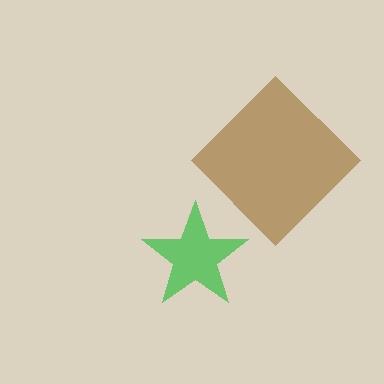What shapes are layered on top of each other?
The layered shapes are: a brown diamond, a green star.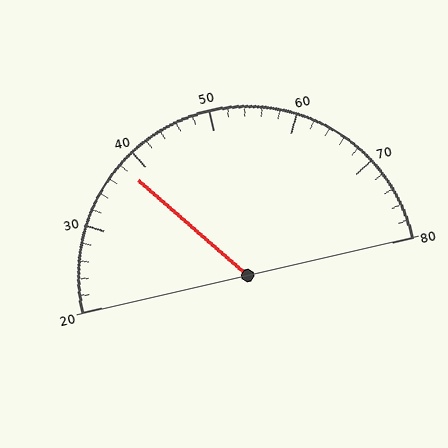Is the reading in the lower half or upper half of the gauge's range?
The reading is in the lower half of the range (20 to 80).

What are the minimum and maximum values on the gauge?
The gauge ranges from 20 to 80.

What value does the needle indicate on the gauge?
The needle indicates approximately 38.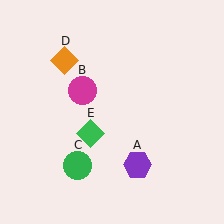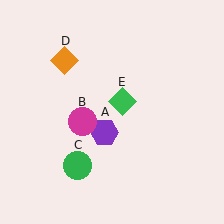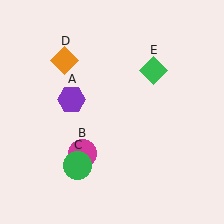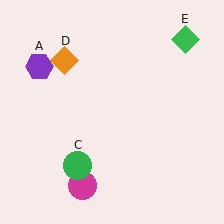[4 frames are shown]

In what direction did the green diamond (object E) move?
The green diamond (object E) moved up and to the right.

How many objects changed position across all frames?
3 objects changed position: purple hexagon (object A), magenta circle (object B), green diamond (object E).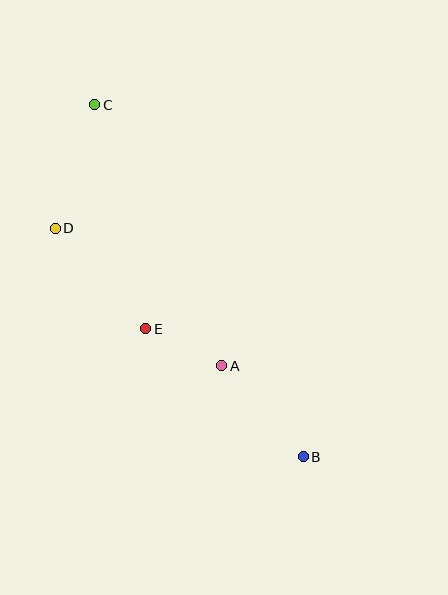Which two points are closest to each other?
Points A and E are closest to each other.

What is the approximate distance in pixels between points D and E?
The distance between D and E is approximately 135 pixels.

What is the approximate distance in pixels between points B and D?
The distance between B and D is approximately 337 pixels.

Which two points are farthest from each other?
Points B and C are farthest from each other.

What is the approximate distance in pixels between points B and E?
The distance between B and E is approximately 203 pixels.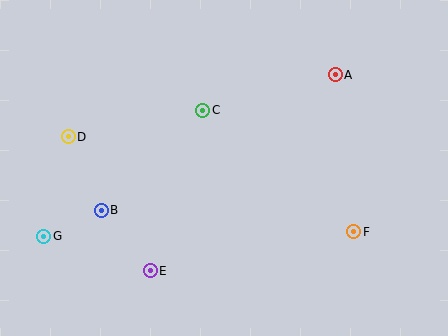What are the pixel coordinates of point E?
Point E is at (150, 271).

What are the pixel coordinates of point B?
Point B is at (101, 210).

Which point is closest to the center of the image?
Point C at (203, 110) is closest to the center.